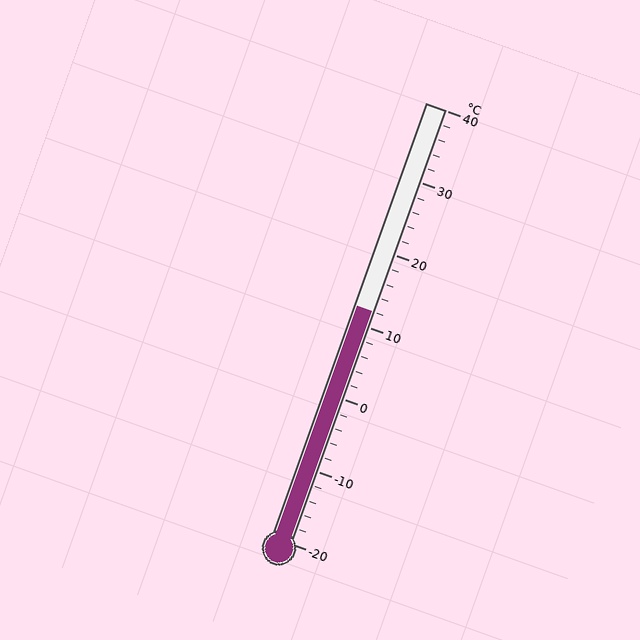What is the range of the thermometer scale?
The thermometer scale ranges from -20°C to 40°C.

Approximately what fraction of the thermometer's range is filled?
The thermometer is filled to approximately 55% of its range.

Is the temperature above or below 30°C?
The temperature is below 30°C.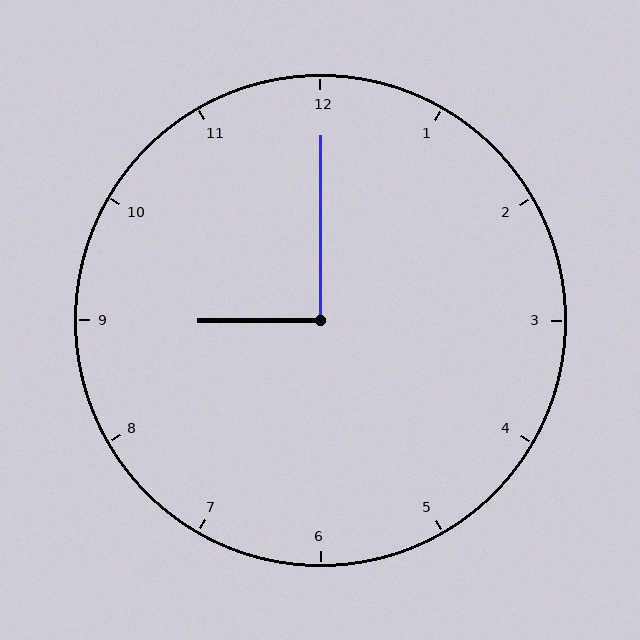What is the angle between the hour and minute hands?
Approximately 90 degrees.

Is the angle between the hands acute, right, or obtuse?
It is right.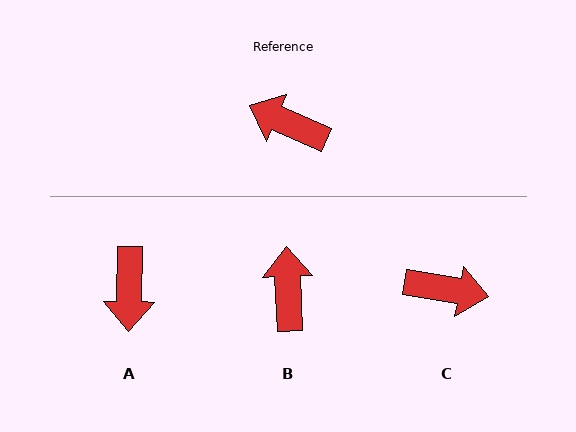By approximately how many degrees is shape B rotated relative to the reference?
Approximately 64 degrees clockwise.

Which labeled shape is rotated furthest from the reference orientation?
C, about 166 degrees away.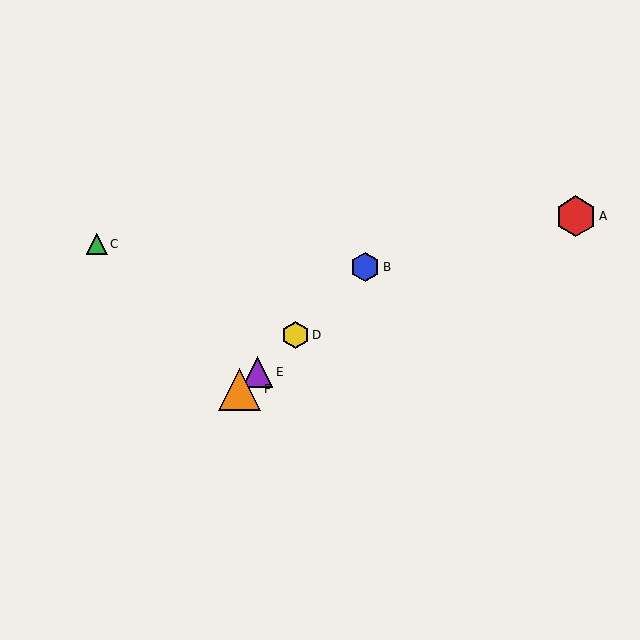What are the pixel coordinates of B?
Object B is at (365, 267).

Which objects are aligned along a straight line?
Objects B, D, E, F are aligned along a straight line.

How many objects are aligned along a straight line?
4 objects (B, D, E, F) are aligned along a straight line.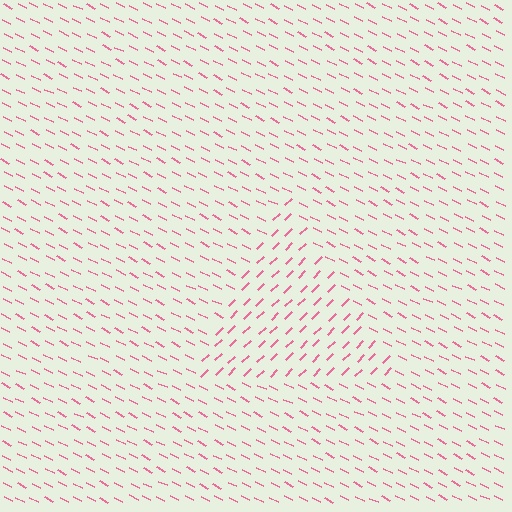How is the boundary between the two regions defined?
The boundary is defined purely by a change in line orientation (approximately 72 degrees difference). All lines are the same color and thickness.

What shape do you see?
I see a triangle.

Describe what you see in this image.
The image is filled with small pink line segments. A triangle region in the image has lines oriented differently from the surrounding lines, creating a visible texture boundary.